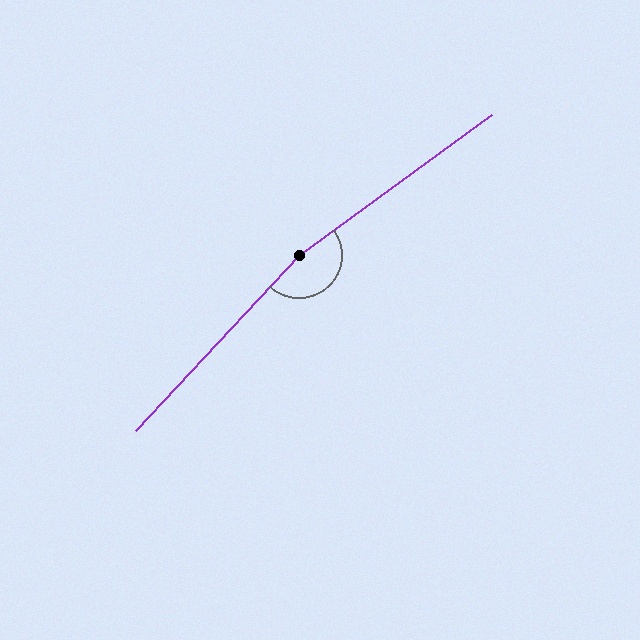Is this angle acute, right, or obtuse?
It is obtuse.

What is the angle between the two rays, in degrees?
Approximately 169 degrees.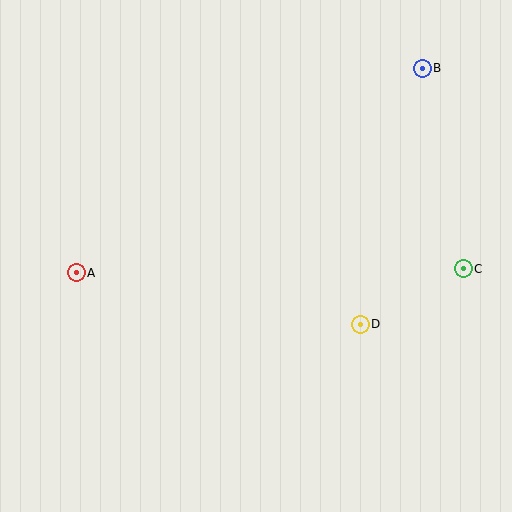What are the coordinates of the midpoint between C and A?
The midpoint between C and A is at (270, 271).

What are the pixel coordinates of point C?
Point C is at (463, 269).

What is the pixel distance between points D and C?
The distance between D and C is 117 pixels.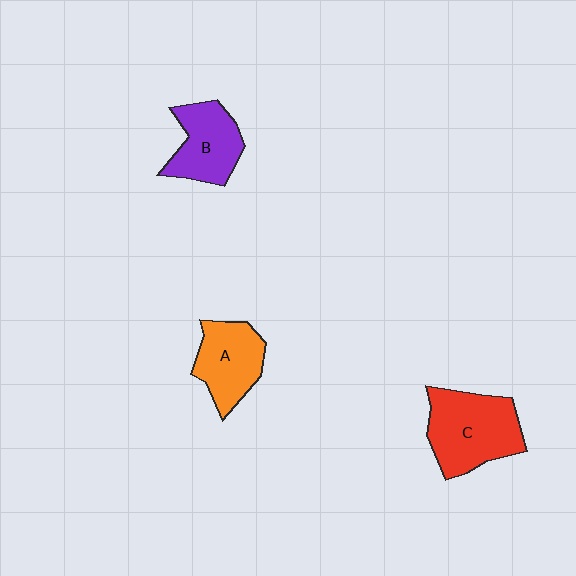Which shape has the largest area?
Shape C (red).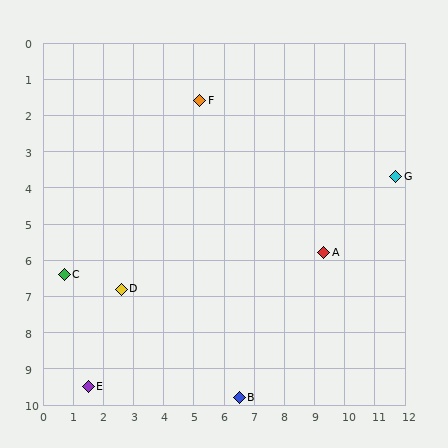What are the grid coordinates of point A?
Point A is at approximately (9.3, 5.8).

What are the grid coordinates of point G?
Point G is at approximately (11.7, 3.7).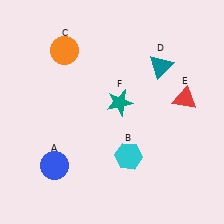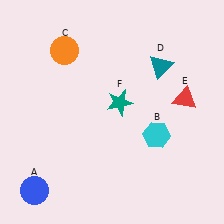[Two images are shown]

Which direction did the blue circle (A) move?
The blue circle (A) moved down.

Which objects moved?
The objects that moved are: the blue circle (A), the cyan hexagon (B).